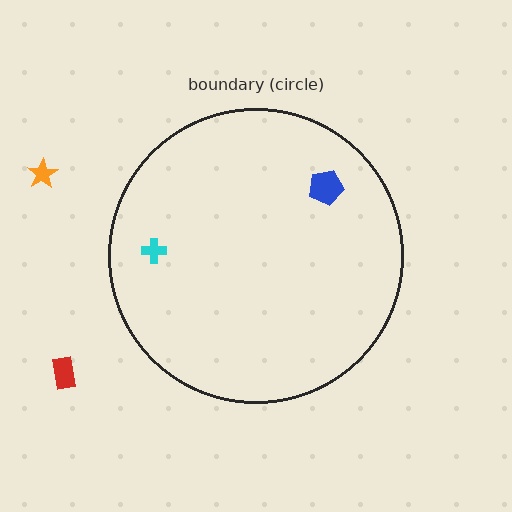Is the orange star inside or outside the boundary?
Outside.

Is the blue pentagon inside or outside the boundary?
Inside.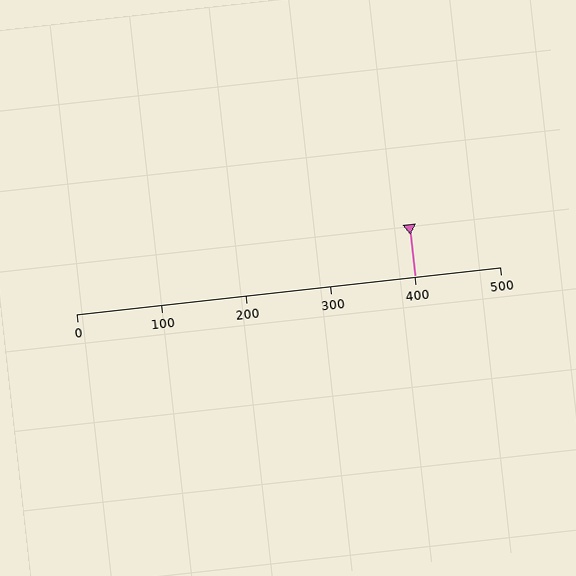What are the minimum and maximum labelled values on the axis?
The axis runs from 0 to 500.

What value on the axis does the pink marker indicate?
The marker indicates approximately 400.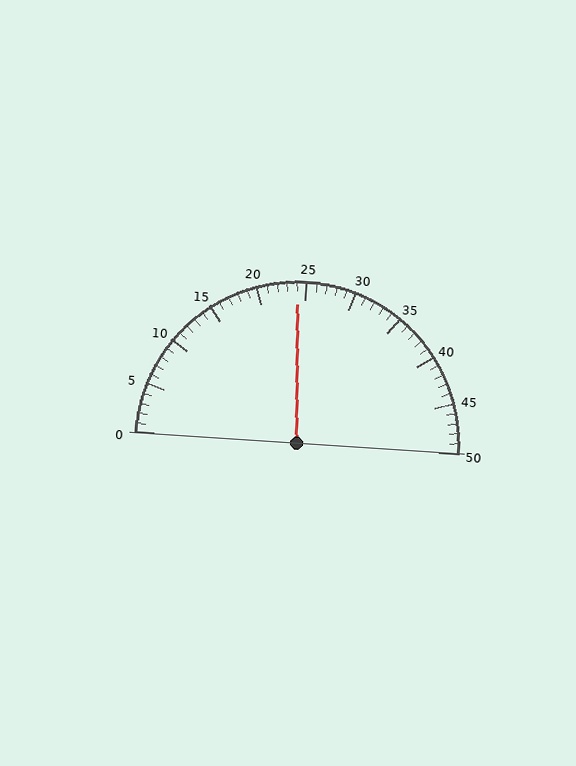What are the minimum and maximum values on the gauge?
The gauge ranges from 0 to 50.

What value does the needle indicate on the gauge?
The needle indicates approximately 24.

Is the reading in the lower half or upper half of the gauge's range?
The reading is in the lower half of the range (0 to 50).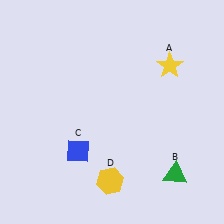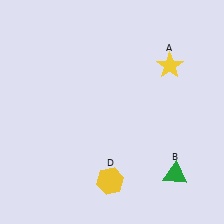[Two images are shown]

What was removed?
The blue diamond (C) was removed in Image 2.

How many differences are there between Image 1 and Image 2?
There is 1 difference between the two images.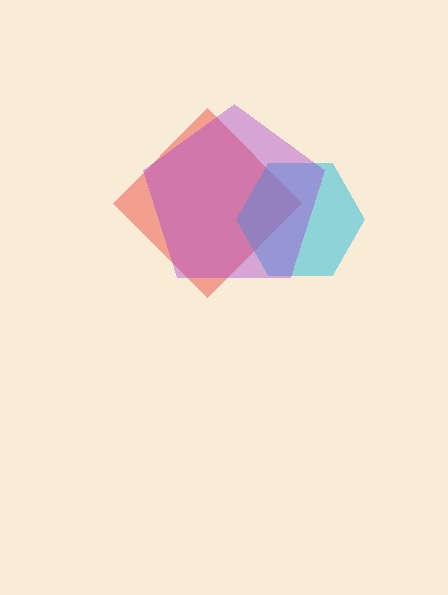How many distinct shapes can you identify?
There are 3 distinct shapes: a red diamond, a cyan hexagon, a purple pentagon.